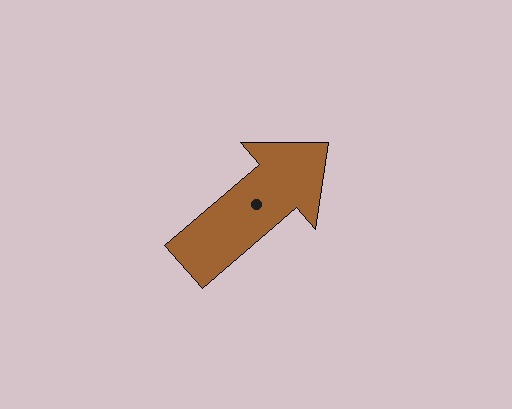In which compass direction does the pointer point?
Northeast.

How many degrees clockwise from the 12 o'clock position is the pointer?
Approximately 49 degrees.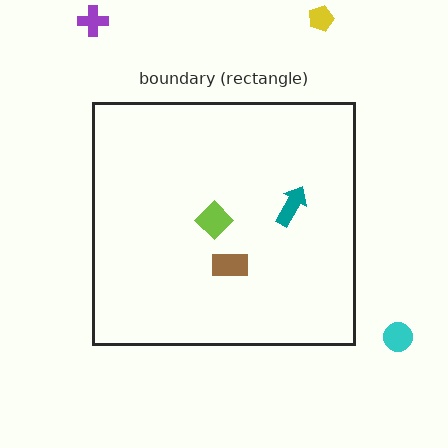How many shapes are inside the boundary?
3 inside, 3 outside.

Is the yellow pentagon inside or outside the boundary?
Outside.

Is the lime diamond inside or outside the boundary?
Inside.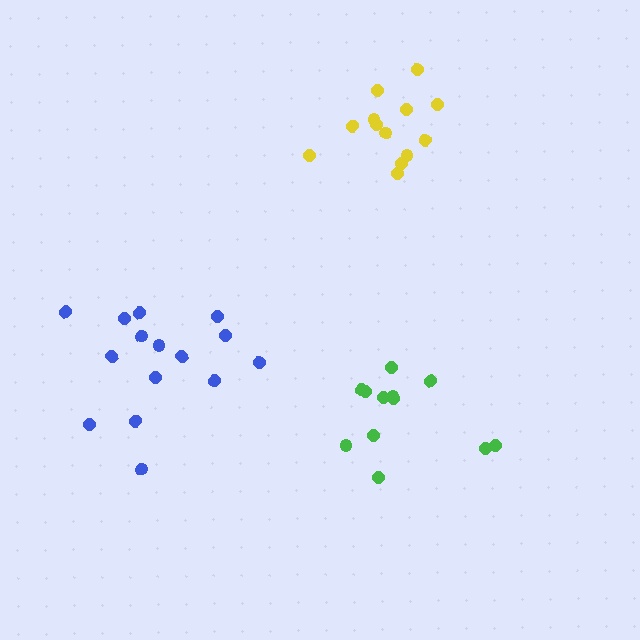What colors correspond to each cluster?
The clusters are colored: green, blue, yellow.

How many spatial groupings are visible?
There are 3 spatial groupings.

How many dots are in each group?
Group 1: 12 dots, Group 2: 15 dots, Group 3: 13 dots (40 total).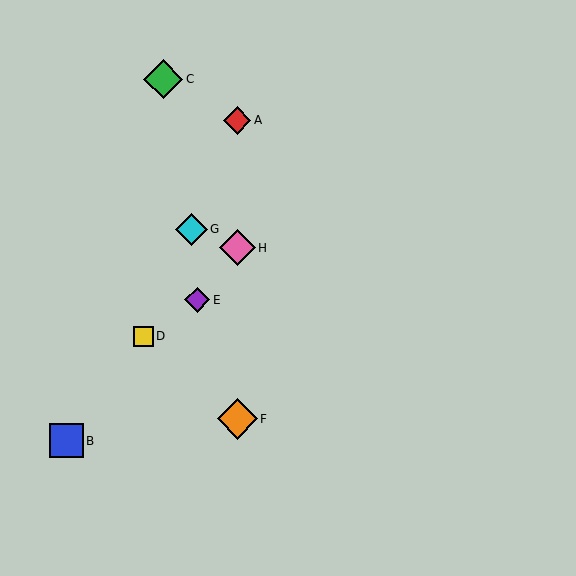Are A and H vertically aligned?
Yes, both are at x≈237.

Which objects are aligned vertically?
Objects A, F, H are aligned vertically.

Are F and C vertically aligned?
No, F is at x≈237 and C is at x≈163.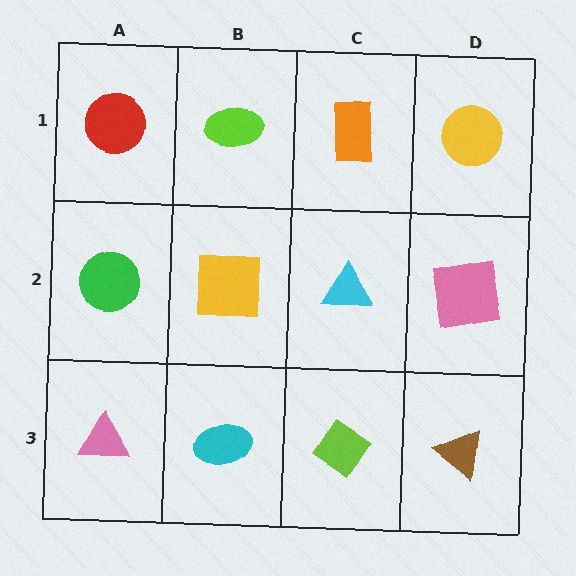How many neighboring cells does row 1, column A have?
2.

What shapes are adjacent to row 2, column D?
A yellow circle (row 1, column D), a brown triangle (row 3, column D), a cyan triangle (row 2, column C).